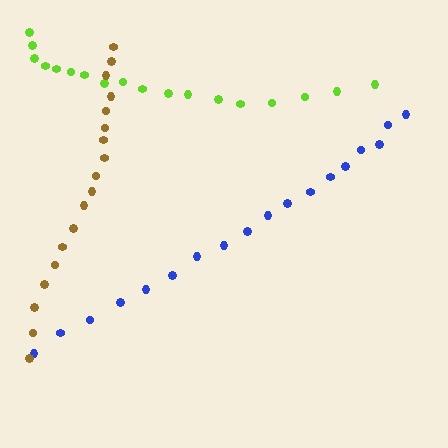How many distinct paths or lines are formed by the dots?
There are 3 distinct paths.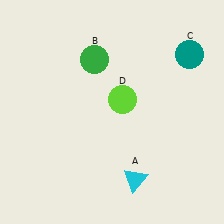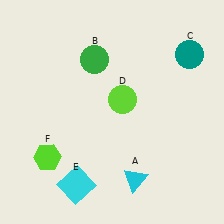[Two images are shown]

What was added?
A cyan square (E), a lime hexagon (F) were added in Image 2.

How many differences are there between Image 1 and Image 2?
There are 2 differences between the two images.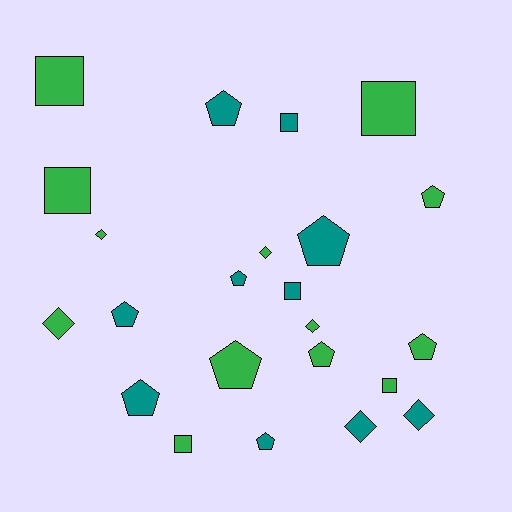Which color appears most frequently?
Green, with 13 objects.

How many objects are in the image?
There are 23 objects.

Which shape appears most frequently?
Pentagon, with 10 objects.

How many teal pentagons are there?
There are 6 teal pentagons.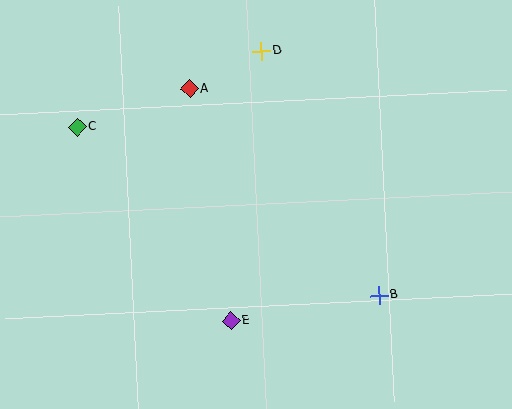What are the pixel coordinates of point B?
Point B is at (379, 296).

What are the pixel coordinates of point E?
Point E is at (231, 320).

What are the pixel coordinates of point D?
Point D is at (261, 51).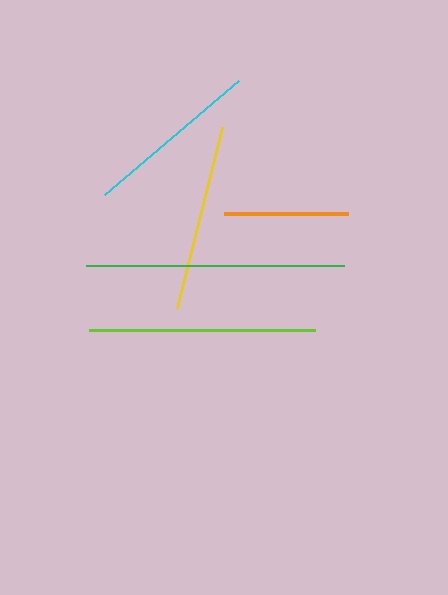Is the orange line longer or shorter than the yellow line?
The yellow line is longer than the orange line.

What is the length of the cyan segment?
The cyan segment is approximately 177 pixels long.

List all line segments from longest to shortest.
From longest to shortest: green, lime, yellow, cyan, orange.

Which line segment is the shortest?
The orange line is the shortest at approximately 124 pixels.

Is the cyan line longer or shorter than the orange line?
The cyan line is longer than the orange line.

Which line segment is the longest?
The green line is the longest at approximately 258 pixels.